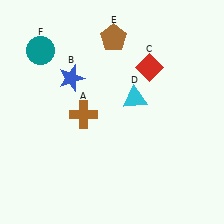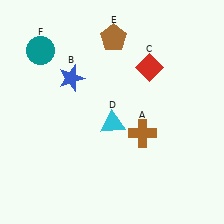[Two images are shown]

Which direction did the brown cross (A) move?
The brown cross (A) moved right.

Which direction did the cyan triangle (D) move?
The cyan triangle (D) moved down.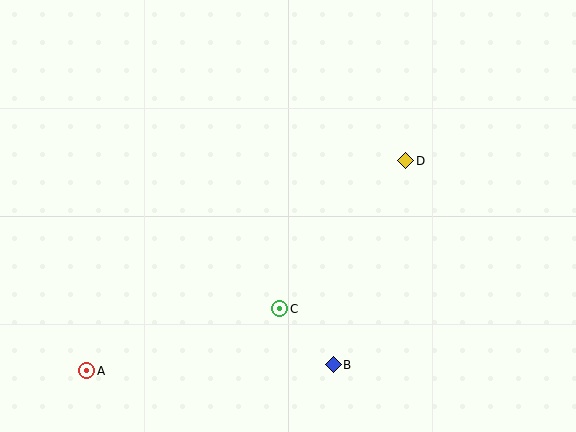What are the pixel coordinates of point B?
Point B is at (333, 365).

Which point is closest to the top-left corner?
Point A is closest to the top-left corner.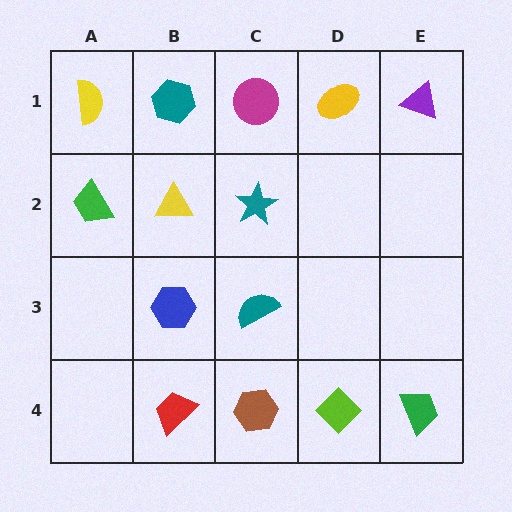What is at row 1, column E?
A purple triangle.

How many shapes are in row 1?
5 shapes.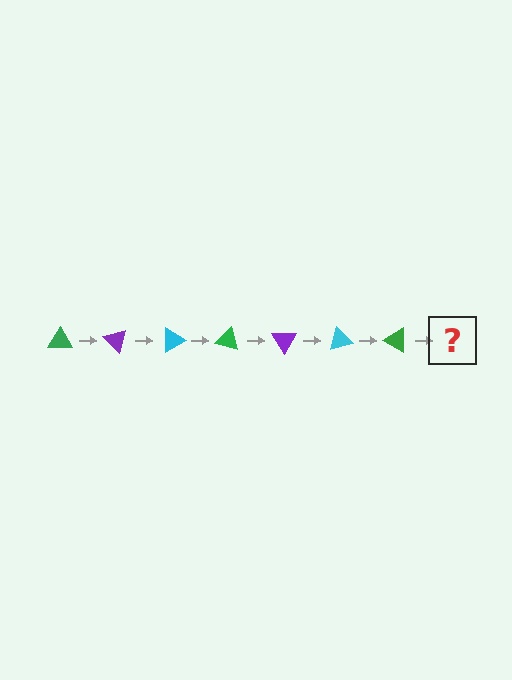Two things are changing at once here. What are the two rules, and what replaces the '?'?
The two rules are that it rotates 45 degrees each step and the color cycles through green, purple, and cyan. The '?' should be a purple triangle, rotated 315 degrees from the start.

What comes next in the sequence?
The next element should be a purple triangle, rotated 315 degrees from the start.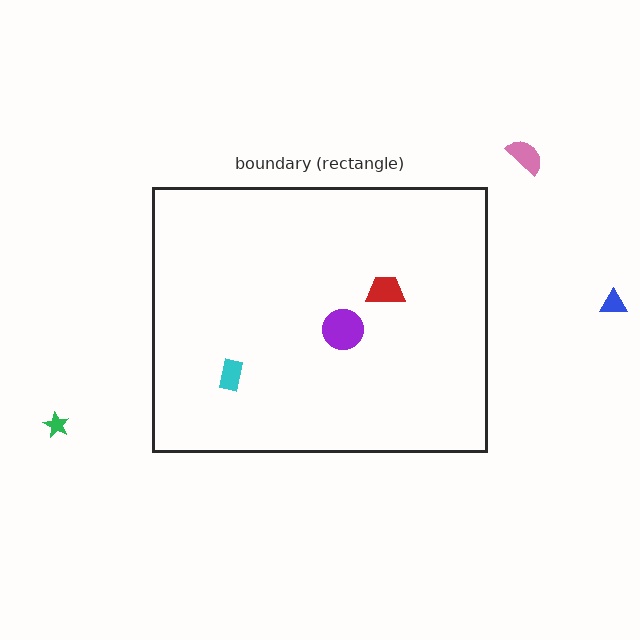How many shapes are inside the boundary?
3 inside, 3 outside.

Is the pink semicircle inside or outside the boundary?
Outside.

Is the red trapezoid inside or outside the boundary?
Inside.